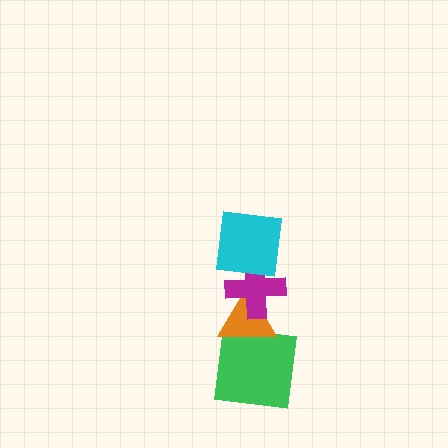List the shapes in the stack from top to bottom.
From top to bottom: the cyan square, the magenta cross, the orange triangle, the green square.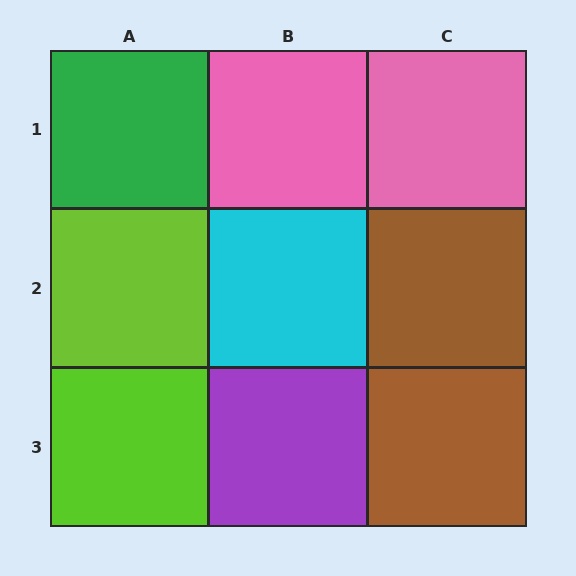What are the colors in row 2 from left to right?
Lime, cyan, brown.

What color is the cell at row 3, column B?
Purple.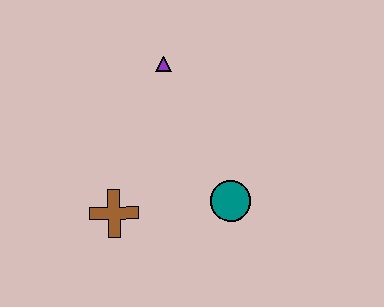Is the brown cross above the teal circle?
No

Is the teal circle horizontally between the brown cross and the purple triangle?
No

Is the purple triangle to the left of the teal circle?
Yes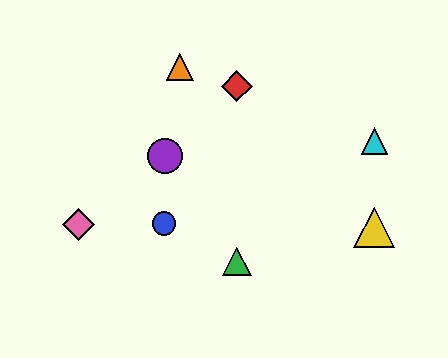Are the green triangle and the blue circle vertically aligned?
No, the green triangle is at x≈237 and the blue circle is at x≈164.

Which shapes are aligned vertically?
The red diamond, the green triangle are aligned vertically.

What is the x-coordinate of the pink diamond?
The pink diamond is at x≈78.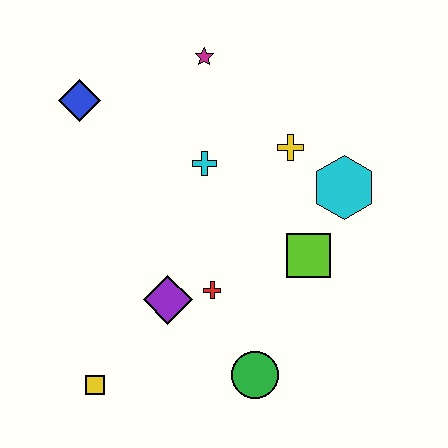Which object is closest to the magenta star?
The cyan cross is closest to the magenta star.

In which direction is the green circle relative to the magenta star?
The green circle is below the magenta star.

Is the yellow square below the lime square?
Yes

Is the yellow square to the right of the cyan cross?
No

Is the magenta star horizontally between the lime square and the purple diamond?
Yes